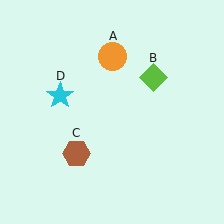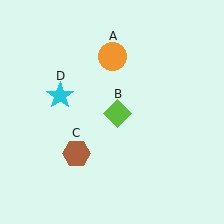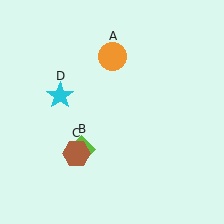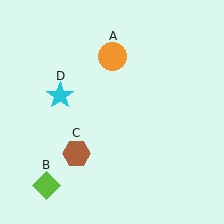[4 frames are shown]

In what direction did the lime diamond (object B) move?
The lime diamond (object B) moved down and to the left.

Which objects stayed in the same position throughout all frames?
Orange circle (object A) and brown hexagon (object C) and cyan star (object D) remained stationary.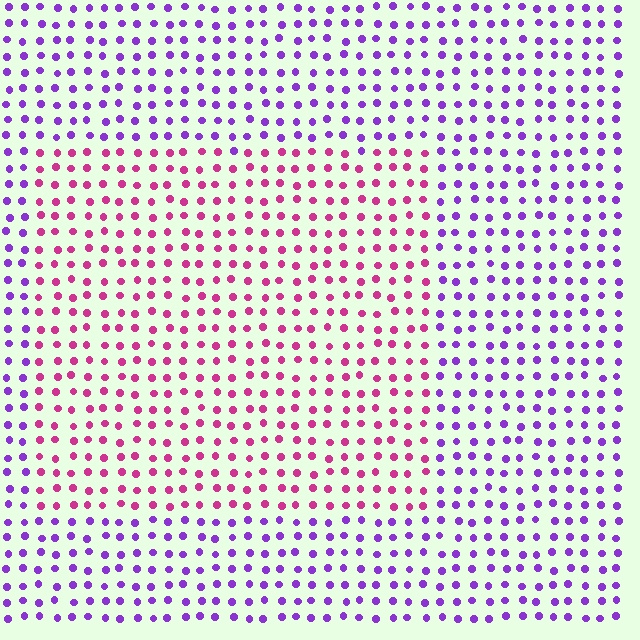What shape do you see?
I see a rectangle.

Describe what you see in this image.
The image is filled with small purple elements in a uniform arrangement. A rectangle-shaped region is visible where the elements are tinted to a slightly different hue, forming a subtle color boundary.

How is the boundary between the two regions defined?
The boundary is defined purely by a slight shift in hue (about 50 degrees). Spacing, size, and orientation are identical on both sides.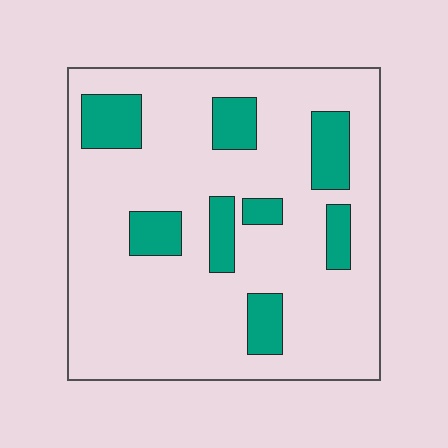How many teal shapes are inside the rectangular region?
8.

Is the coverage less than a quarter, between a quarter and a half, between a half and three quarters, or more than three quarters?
Less than a quarter.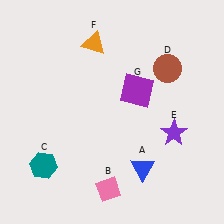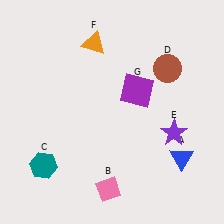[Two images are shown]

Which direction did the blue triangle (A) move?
The blue triangle (A) moved right.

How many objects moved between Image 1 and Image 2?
1 object moved between the two images.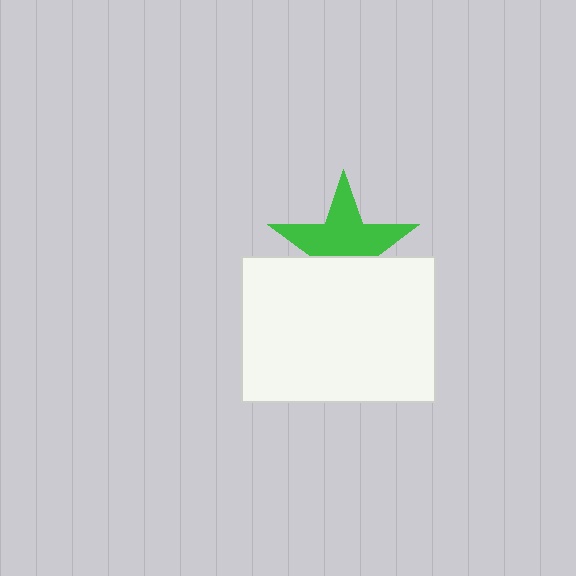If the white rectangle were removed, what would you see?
You would see the complete green star.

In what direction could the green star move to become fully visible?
The green star could move up. That would shift it out from behind the white rectangle entirely.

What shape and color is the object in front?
The object in front is a white rectangle.